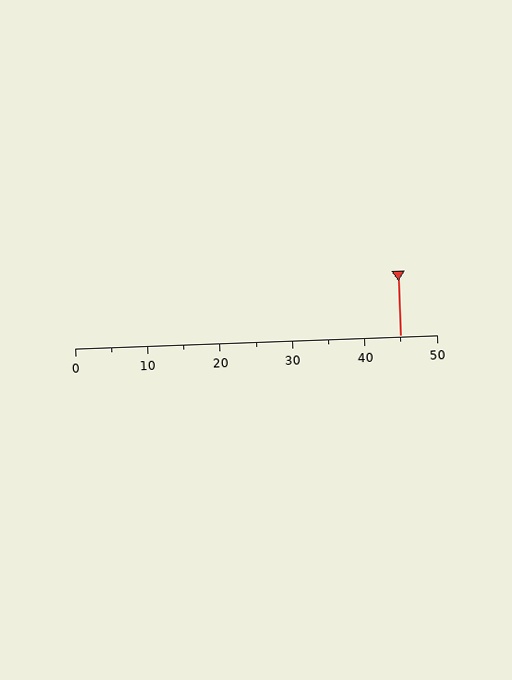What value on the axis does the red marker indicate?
The marker indicates approximately 45.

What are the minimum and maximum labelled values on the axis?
The axis runs from 0 to 50.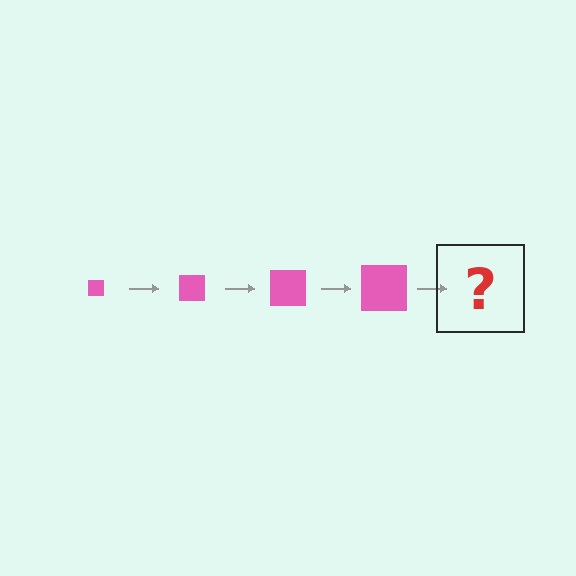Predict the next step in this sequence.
The next step is a pink square, larger than the previous one.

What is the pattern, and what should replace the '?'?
The pattern is that the square gets progressively larger each step. The '?' should be a pink square, larger than the previous one.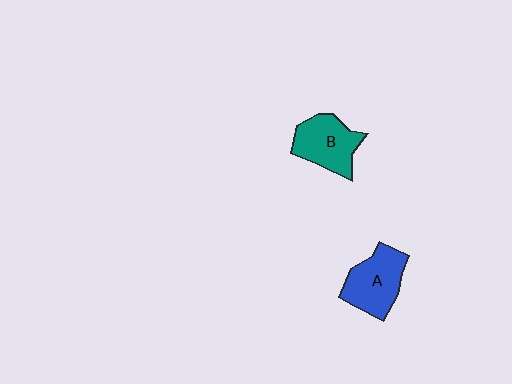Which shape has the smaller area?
Shape B (teal).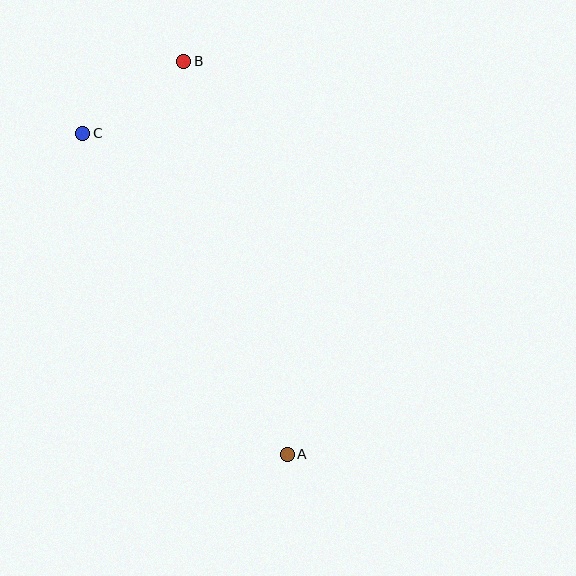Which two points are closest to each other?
Points B and C are closest to each other.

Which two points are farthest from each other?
Points A and B are farthest from each other.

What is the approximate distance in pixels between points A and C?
The distance between A and C is approximately 381 pixels.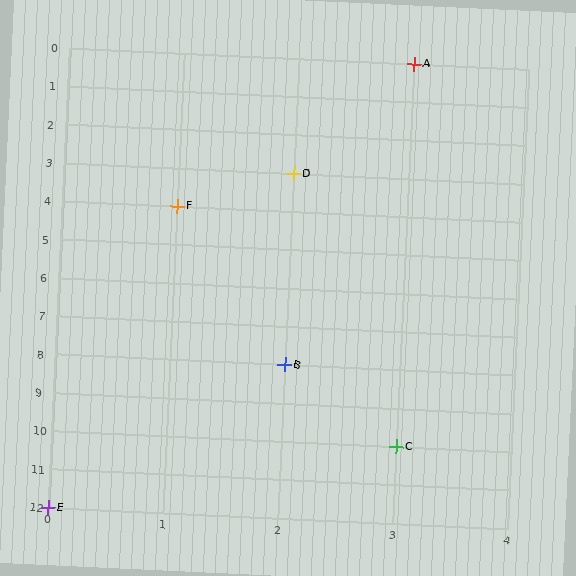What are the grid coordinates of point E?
Point E is at grid coordinates (0, 12).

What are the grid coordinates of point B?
Point B is at grid coordinates (2, 8).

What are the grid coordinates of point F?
Point F is at grid coordinates (1, 4).